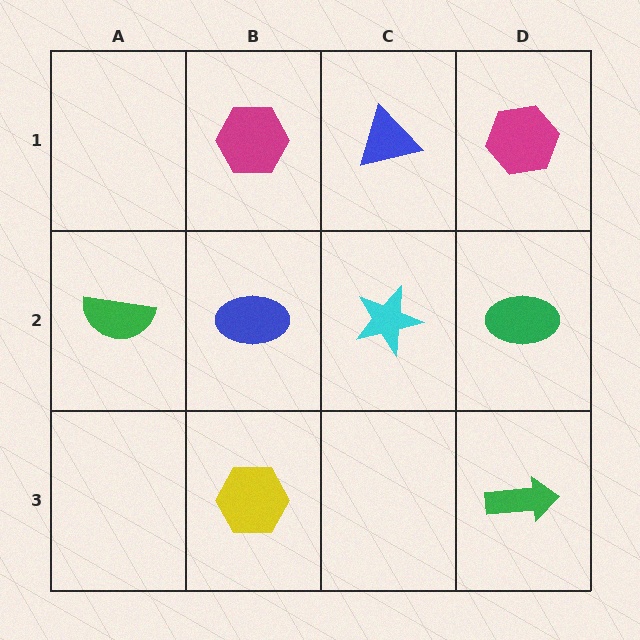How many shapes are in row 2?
4 shapes.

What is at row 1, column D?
A magenta hexagon.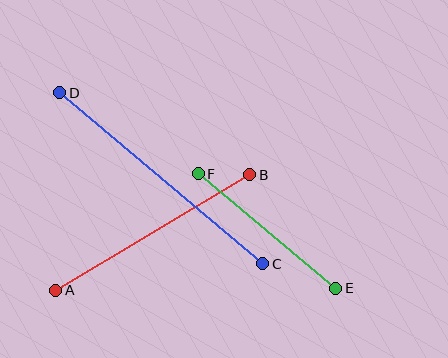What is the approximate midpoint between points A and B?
The midpoint is at approximately (153, 233) pixels.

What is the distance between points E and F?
The distance is approximately 179 pixels.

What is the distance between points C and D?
The distance is approximately 265 pixels.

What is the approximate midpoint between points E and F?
The midpoint is at approximately (267, 231) pixels.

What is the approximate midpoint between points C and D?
The midpoint is at approximately (161, 178) pixels.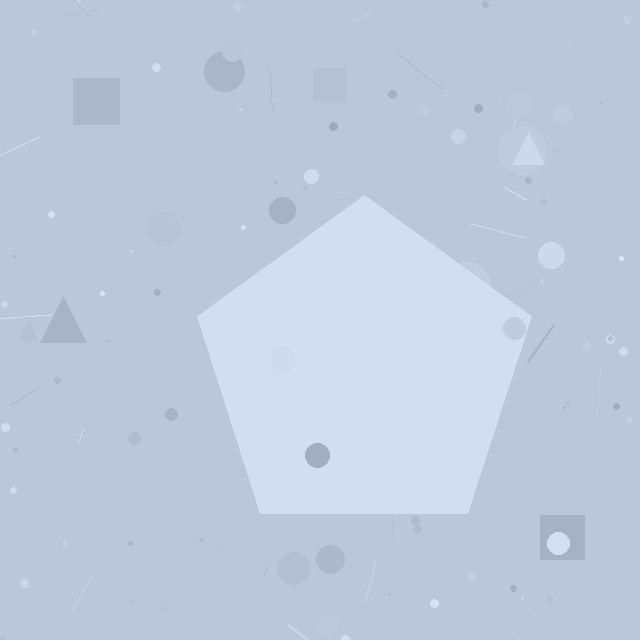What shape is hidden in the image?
A pentagon is hidden in the image.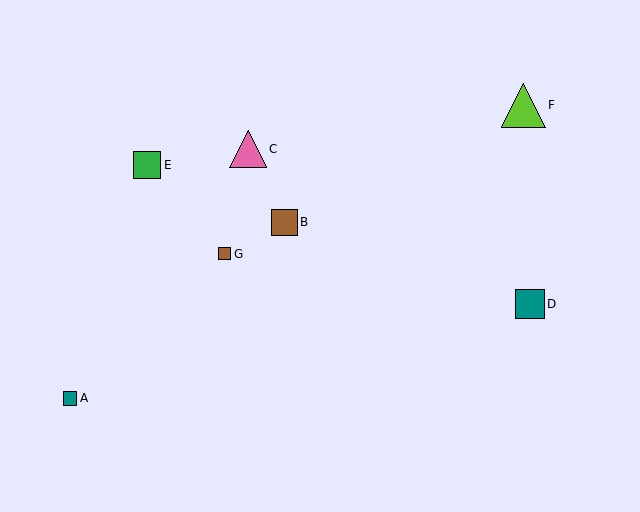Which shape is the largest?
The lime triangle (labeled F) is the largest.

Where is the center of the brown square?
The center of the brown square is at (225, 254).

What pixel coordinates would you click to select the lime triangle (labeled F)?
Click at (524, 105) to select the lime triangle F.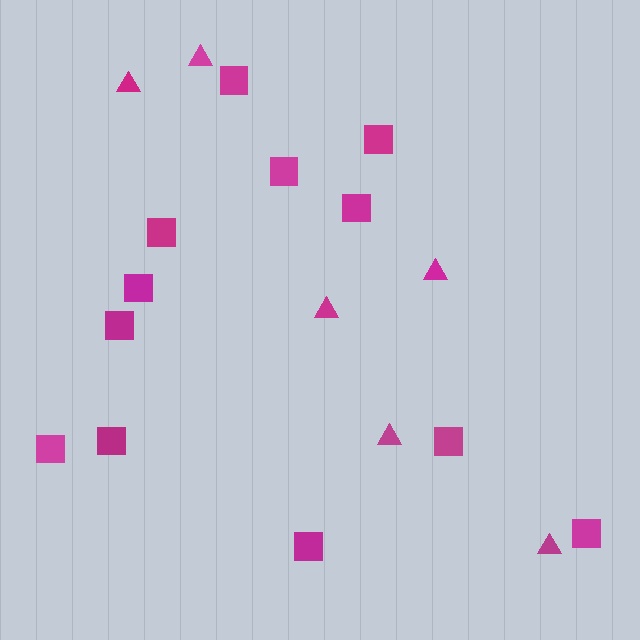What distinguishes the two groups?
There are 2 groups: one group of triangles (6) and one group of squares (12).